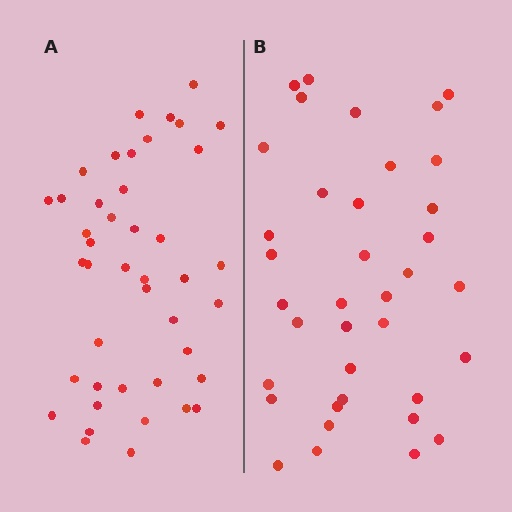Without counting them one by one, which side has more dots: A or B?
Region A (the left region) has more dots.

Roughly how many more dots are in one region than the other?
Region A has about 6 more dots than region B.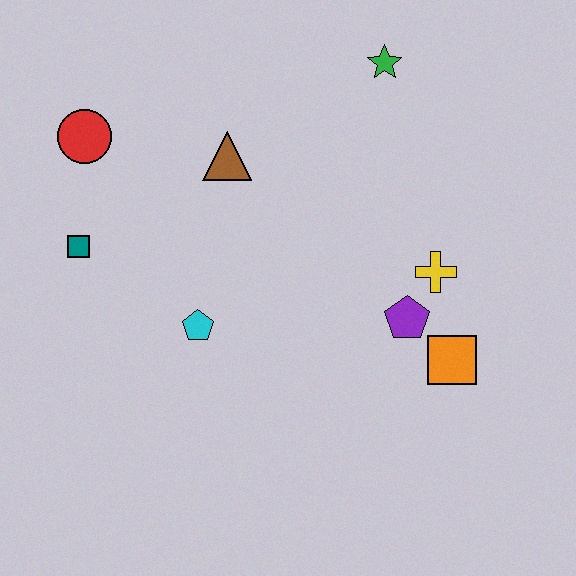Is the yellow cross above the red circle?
No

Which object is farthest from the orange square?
The red circle is farthest from the orange square.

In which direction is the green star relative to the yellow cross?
The green star is above the yellow cross.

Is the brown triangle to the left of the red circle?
No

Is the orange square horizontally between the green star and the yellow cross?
No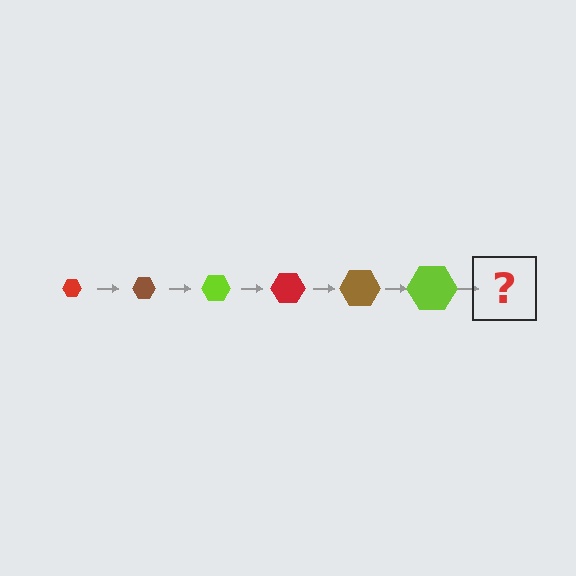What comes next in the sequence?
The next element should be a red hexagon, larger than the previous one.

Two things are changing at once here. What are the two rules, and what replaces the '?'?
The two rules are that the hexagon grows larger each step and the color cycles through red, brown, and lime. The '?' should be a red hexagon, larger than the previous one.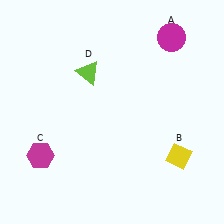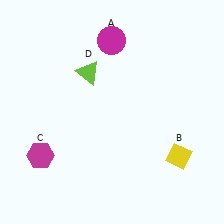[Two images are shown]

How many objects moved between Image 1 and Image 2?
1 object moved between the two images.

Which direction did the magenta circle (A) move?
The magenta circle (A) moved left.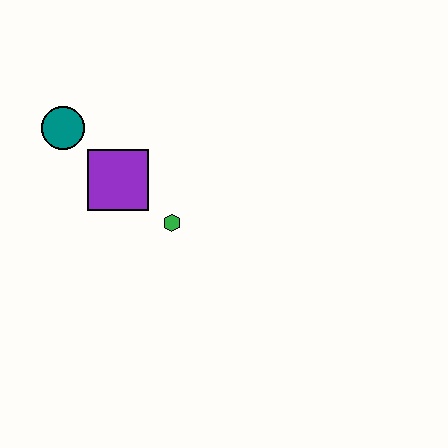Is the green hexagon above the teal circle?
No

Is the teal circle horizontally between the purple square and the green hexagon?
No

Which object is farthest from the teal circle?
The green hexagon is farthest from the teal circle.